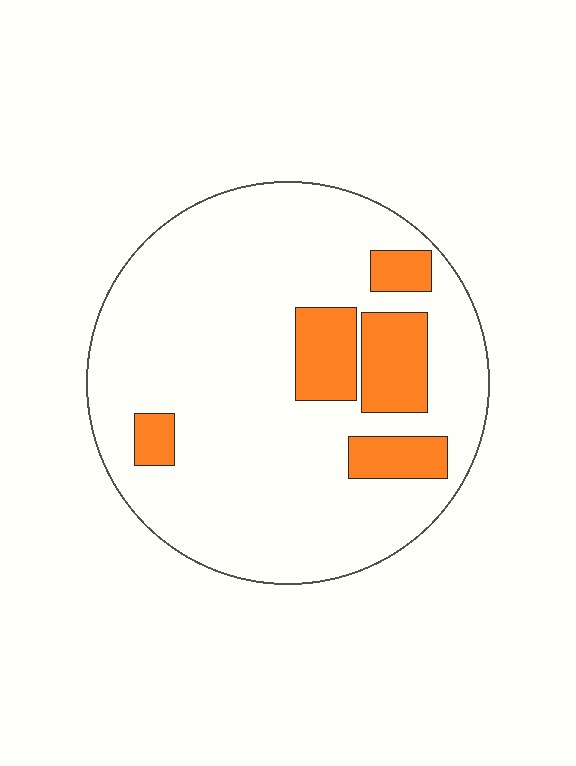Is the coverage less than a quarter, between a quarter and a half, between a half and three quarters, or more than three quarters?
Less than a quarter.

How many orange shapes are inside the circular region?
5.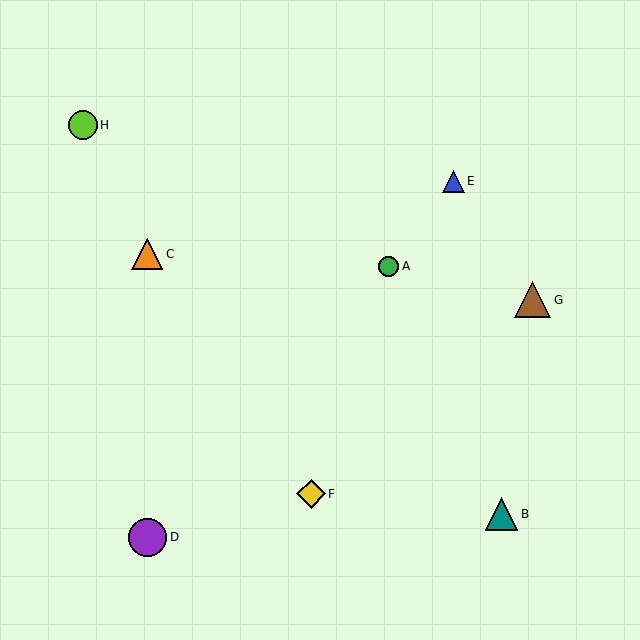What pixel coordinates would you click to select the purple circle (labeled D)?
Click at (148, 537) to select the purple circle D.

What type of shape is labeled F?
Shape F is a yellow diamond.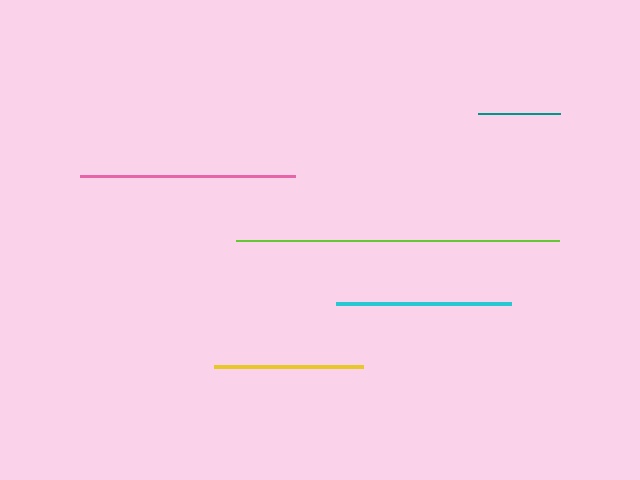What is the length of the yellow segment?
The yellow segment is approximately 149 pixels long.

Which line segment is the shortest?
The teal line is the shortest at approximately 81 pixels.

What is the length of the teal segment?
The teal segment is approximately 81 pixels long.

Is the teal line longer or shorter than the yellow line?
The yellow line is longer than the teal line.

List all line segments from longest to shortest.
From longest to shortest: lime, pink, cyan, yellow, teal.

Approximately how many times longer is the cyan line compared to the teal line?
The cyan line is approximately 2.2 times the length of the teal line.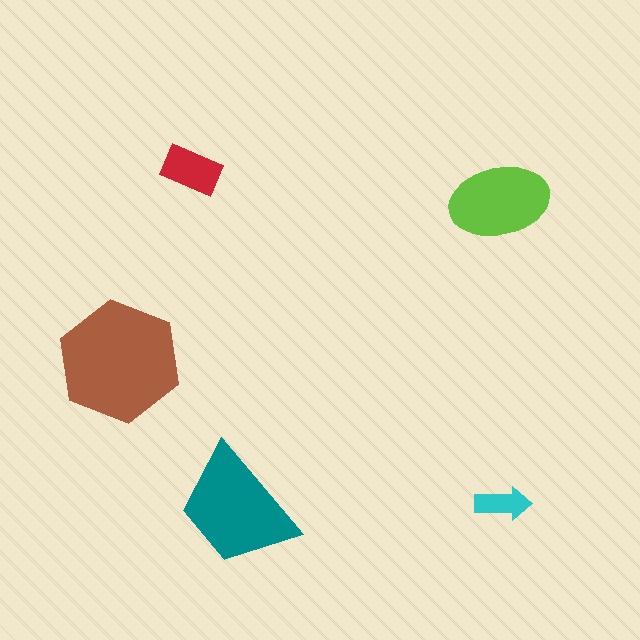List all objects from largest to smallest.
The brown hexagon, the teal trapezoid, the lime ellipse, the red rectangle, the cyan arrow.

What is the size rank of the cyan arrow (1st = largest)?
5th.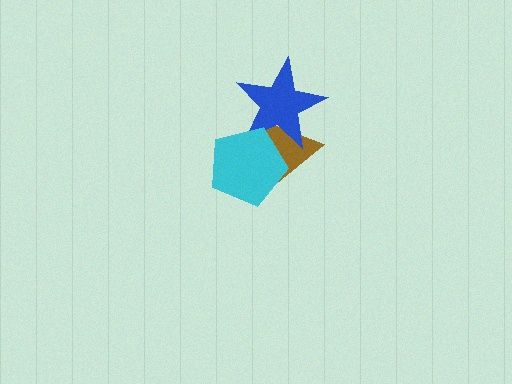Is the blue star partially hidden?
Yes, it is partially covered by another shape.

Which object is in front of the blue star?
The cyan pentagon is in front of the blue star.